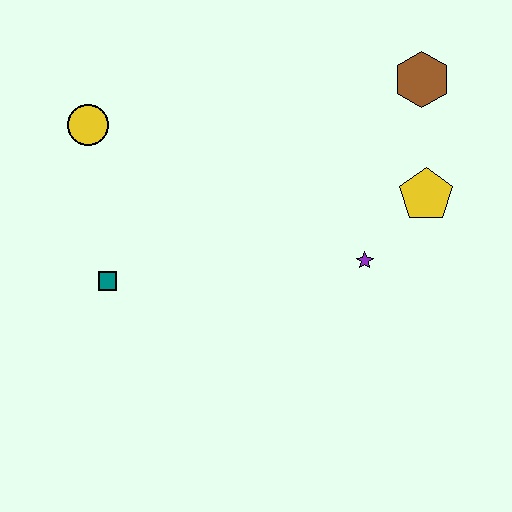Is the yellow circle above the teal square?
Yes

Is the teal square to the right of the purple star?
No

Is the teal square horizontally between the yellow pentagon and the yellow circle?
Yes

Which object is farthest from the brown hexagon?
The teal square is farthest from the brown hexagon.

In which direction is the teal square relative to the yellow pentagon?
The teal square is to the left of the yellow pentagon.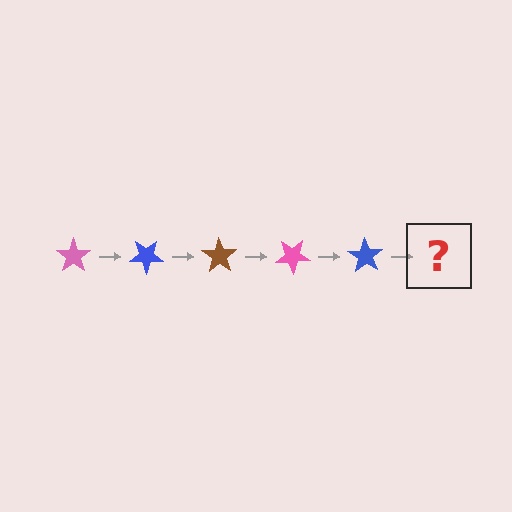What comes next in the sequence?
The next element should be a brown star, rotated 175 degrees from the start.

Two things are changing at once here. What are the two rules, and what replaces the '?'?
The two rules are that it rotates 35 degrees each step and the color cycles through pink, blue, and brown. The '?' should be a brown star, rotated 175 degrees from the start.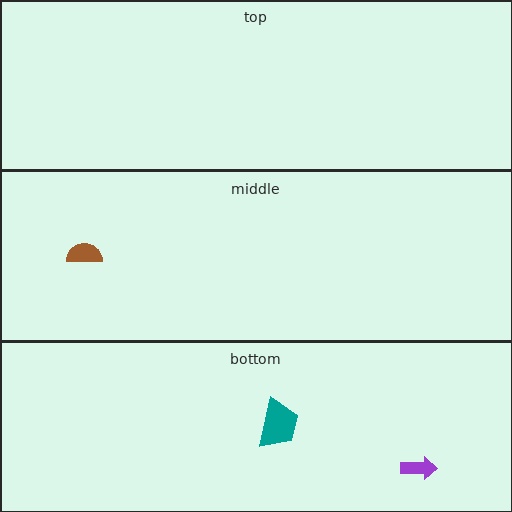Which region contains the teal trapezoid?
The bottom region.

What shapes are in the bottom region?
The purple arrow, the teal trapezoid.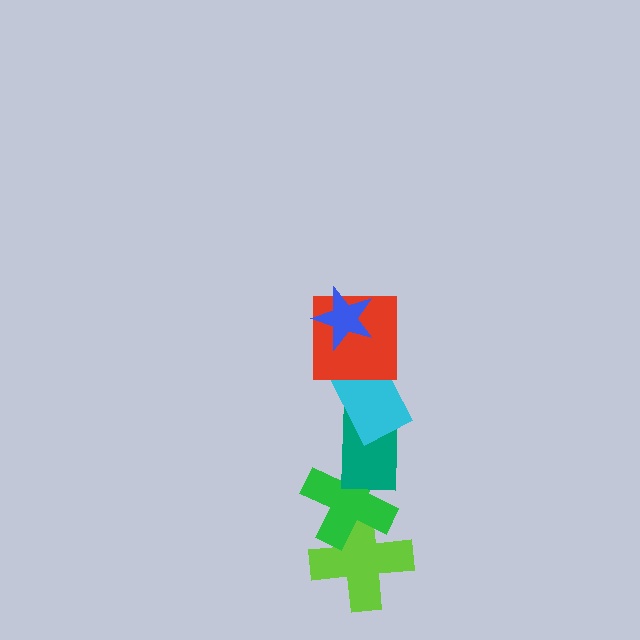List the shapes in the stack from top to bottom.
From top to bottom: the blue star, the red square, the cyan rectangle, the teal rectangle, the green cross, the lime cross.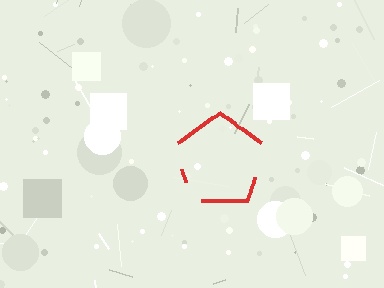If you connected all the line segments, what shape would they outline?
They would outline a pentagon.